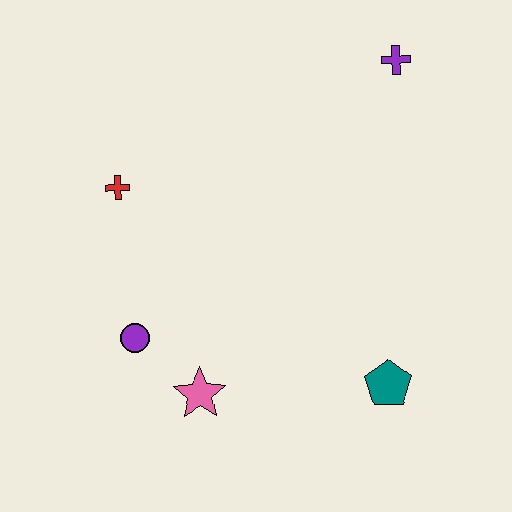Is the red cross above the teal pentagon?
Yes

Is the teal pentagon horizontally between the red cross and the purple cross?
Yes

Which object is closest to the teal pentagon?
The pink star is closest to the teal pentagon.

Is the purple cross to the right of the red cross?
Yes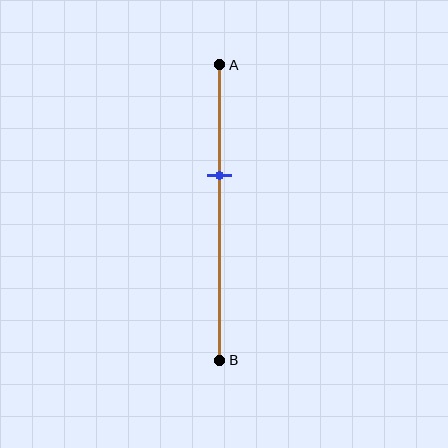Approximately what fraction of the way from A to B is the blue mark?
The blue mark is approximately 35% of the way from A to B.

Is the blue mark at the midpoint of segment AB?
No, the mark is at about 35% from A, not at the 50% midpoint.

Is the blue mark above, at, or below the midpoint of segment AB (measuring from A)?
The blue mark is above the midpoint of segment AB.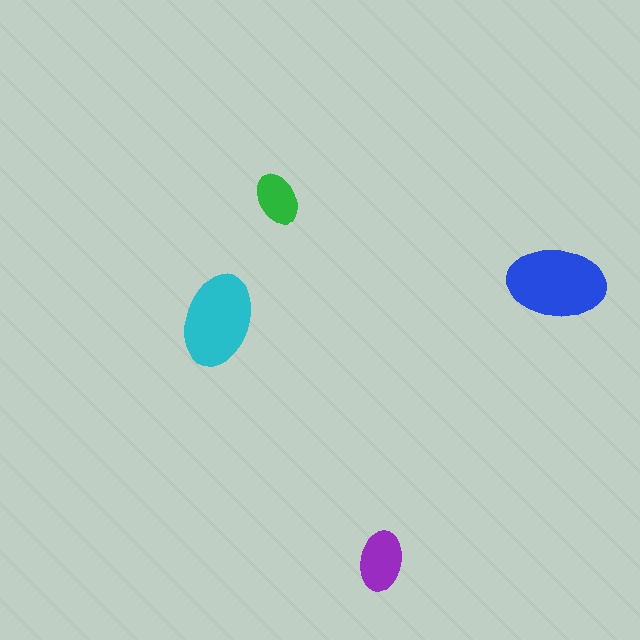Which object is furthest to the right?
The blue ellipse is rightmost.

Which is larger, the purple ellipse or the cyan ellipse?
The cyan one.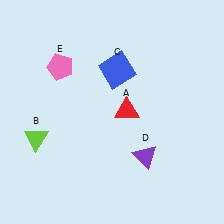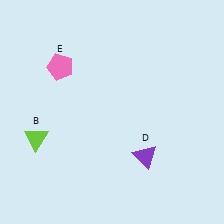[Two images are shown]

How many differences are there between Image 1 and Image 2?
There are 2 differences between the two images.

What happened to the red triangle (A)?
The red triangle (A) was removed in Image 2. It was in the top-right area of Image 1.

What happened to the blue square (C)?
The blue square (C) was removed in Image 2. It was in the top-right area of Image 1.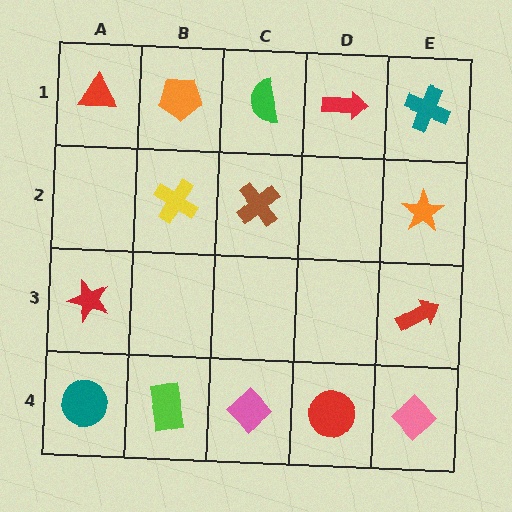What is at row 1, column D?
A red arrow.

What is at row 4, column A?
A teal circle.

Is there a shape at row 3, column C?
No, that cell is empty.